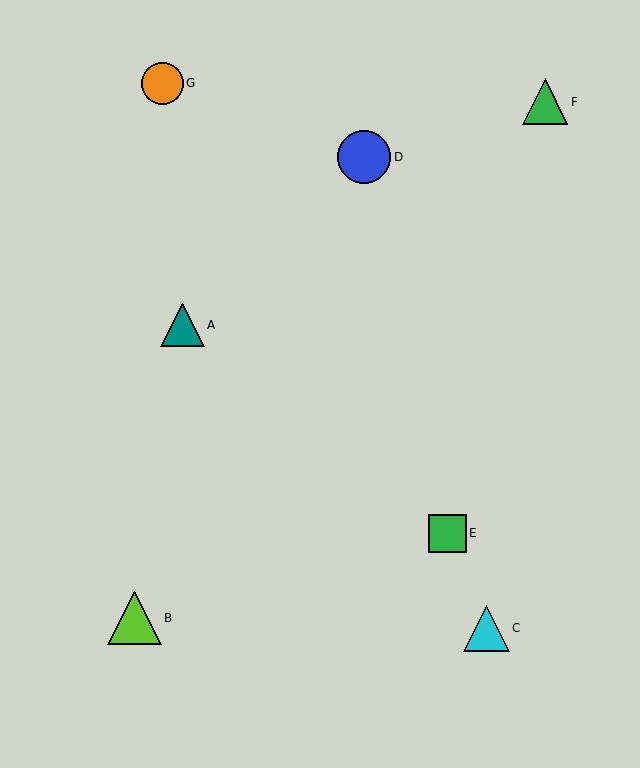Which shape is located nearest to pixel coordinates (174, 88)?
The orange circle (labeled G) at (162, 83) is nearest to that location.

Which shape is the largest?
The lime triangle (labeled B) is the largest.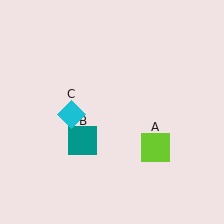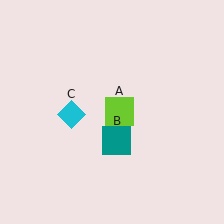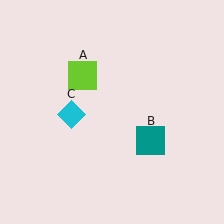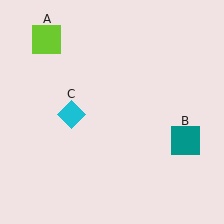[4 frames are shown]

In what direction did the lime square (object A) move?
The lime square (object A) moved up and to the left.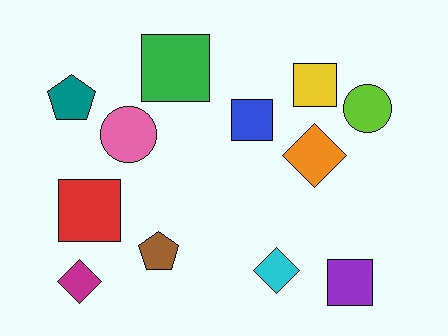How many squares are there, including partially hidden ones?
There are 5 squares.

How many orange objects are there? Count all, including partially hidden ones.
There is 1 orange object.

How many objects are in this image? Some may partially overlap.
There are 12 objects.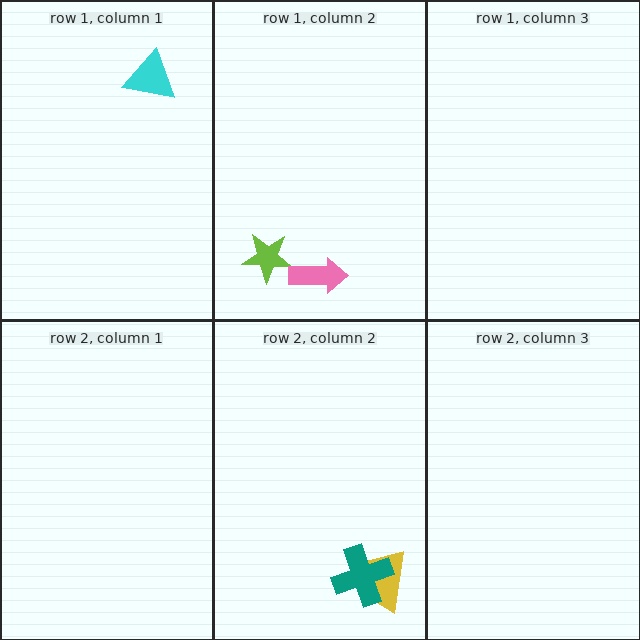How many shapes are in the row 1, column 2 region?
2.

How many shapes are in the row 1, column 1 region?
1.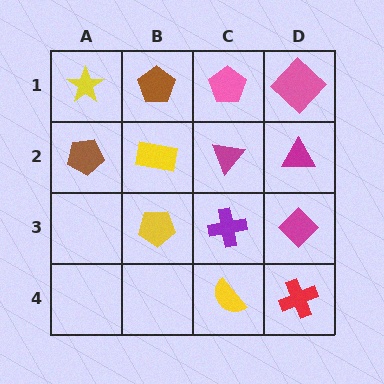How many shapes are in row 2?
4 shapes.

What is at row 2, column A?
A brown pentagon.